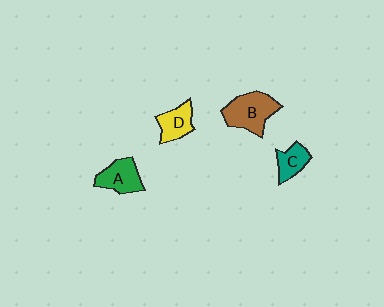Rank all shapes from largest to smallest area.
From largest to smallest: B (brown), A (green), D (yellow), C (teal).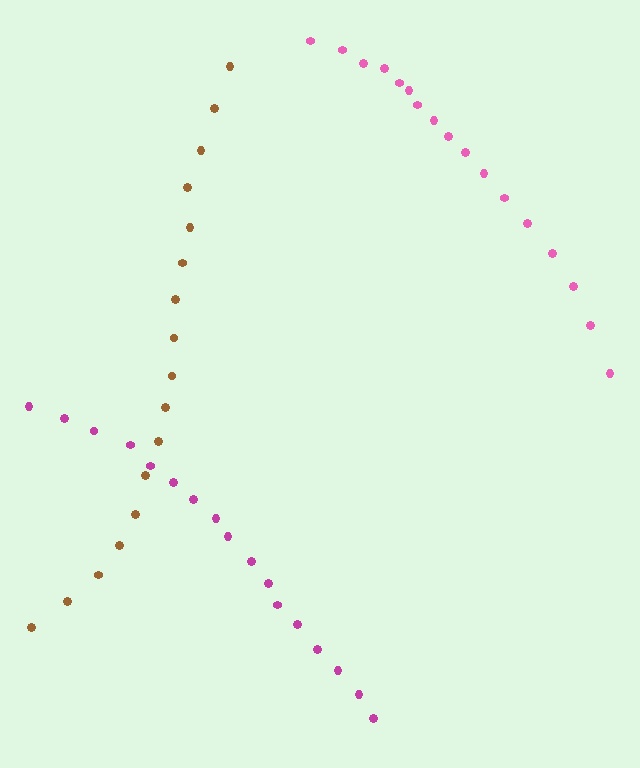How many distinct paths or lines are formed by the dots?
There are 3 distinct paths.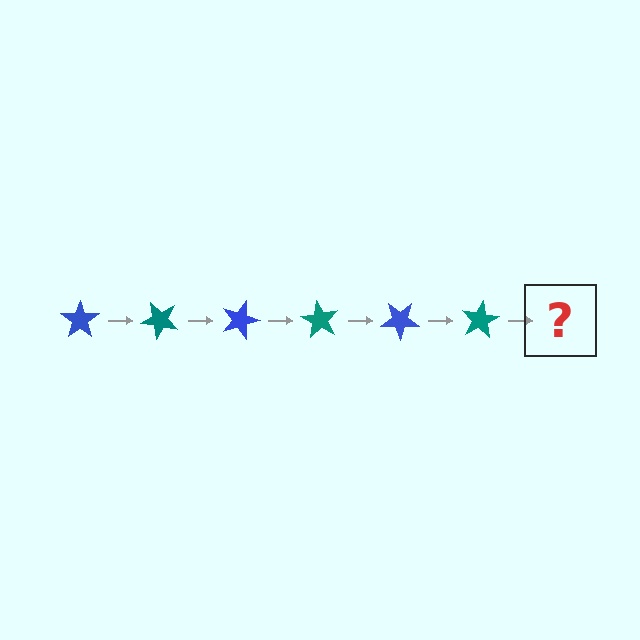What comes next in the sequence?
The next element should be a blue star, rotated 270 degrees from the start.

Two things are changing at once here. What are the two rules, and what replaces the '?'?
The two rules are that it rotates 45 degrees each step and the color cycles through blue and teal. The '?' should be a blue star, rotated 270 degrees from the start.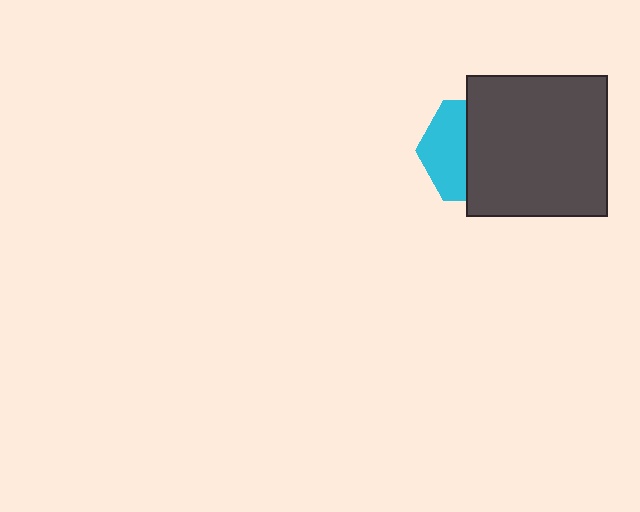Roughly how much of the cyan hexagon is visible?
A small part of it is visible (roughly 42%).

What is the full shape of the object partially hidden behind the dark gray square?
The partially hidden object is a cyan hexagon.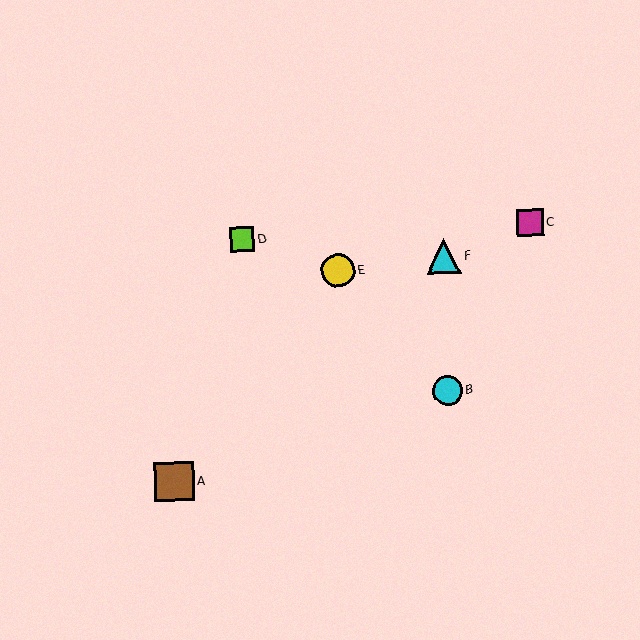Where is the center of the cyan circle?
The center of the cyan circle is at (448, 390).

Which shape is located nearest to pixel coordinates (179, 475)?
The brown square (labeled A) at (174, 482) is nearest to that location.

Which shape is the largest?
The brown square (labeled A) is the largest.